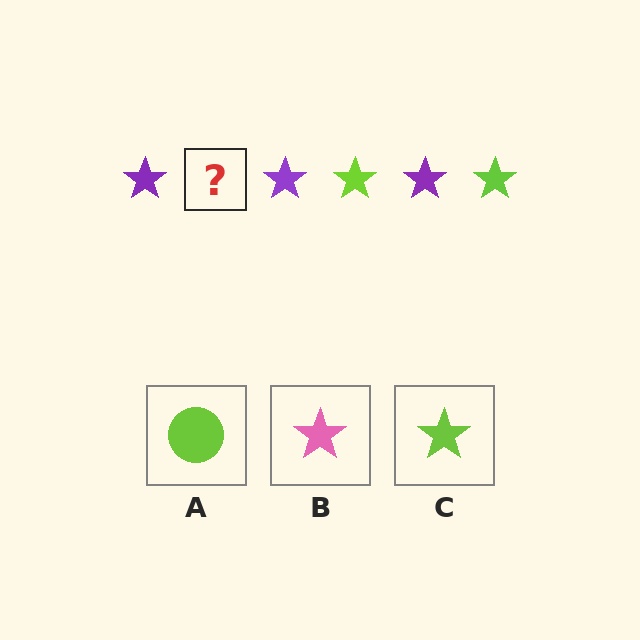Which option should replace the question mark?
Option C.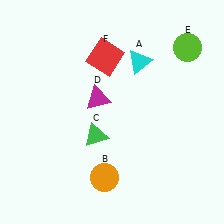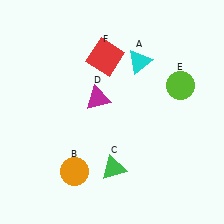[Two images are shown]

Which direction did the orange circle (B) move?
The orange circle (B) moved left.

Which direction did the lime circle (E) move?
The lime circle (E) moved down.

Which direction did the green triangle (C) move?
The green triangle (C) moved down.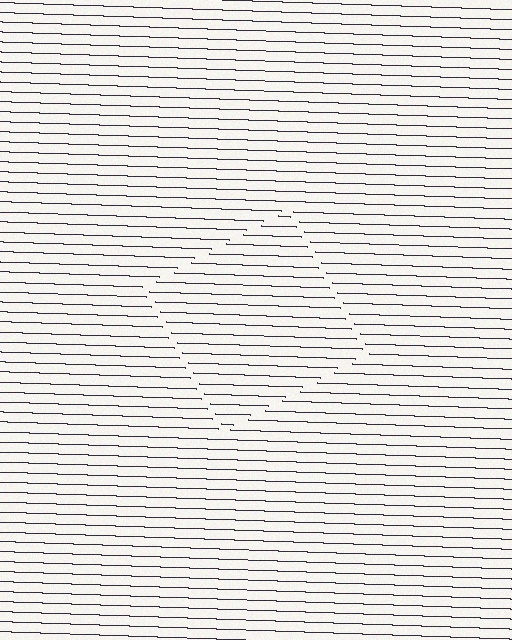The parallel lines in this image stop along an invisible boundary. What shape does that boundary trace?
An illusory square. The interior of the shape contains the same grating, shifted by half a period — the contour is defined by the phase discontinuity where line-ends from the inner and outer gratings abut.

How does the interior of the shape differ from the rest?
The interior of the shape contains the same grating, shifted by half a period — the contour is defined by the phase discontinuity where line-ends from the inner and outer gratings abut.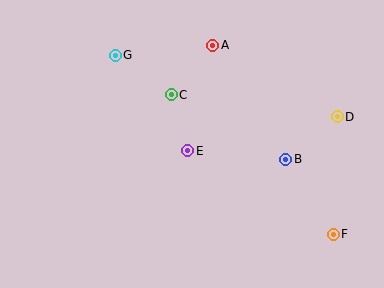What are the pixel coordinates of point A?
Point A is at (213, 45).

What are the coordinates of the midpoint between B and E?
The midpoint between B and E is at (237, 155).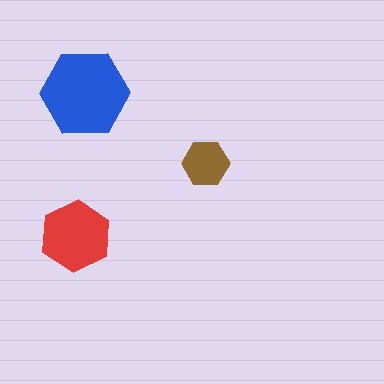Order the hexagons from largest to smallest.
the blue one, the red one, the brown one.